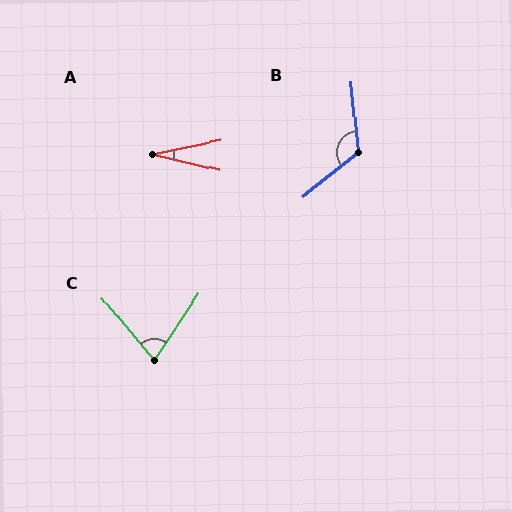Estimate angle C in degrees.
Approximately 73 degrees.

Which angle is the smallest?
A, at approximately 25 degrees.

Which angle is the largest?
B, at approximately 124 degrees.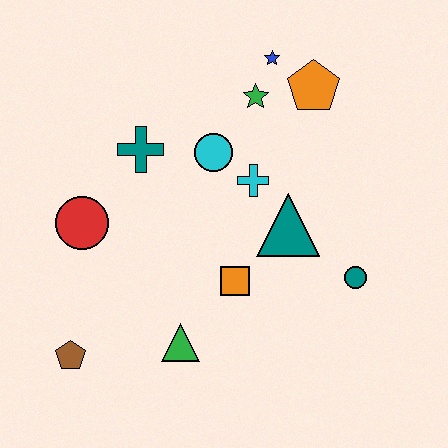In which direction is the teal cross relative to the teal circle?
The teal cross is to the left of the teal circle.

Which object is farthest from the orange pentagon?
The brown pentagon is farthest from the orange pentagon.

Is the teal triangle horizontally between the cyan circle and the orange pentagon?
Yes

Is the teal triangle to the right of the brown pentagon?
Yes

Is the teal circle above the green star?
No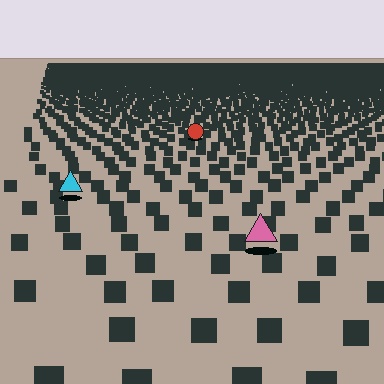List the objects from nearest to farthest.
From nearest to farthest: the pink triangle, the cyan triangle, the red circle.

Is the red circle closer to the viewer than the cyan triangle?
No. The cyan triangle is closer — you can tell from the texture gradient: the ground texture is coarser near it.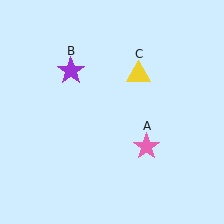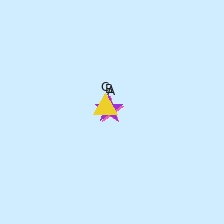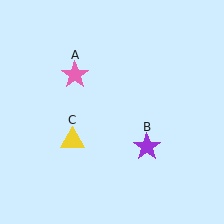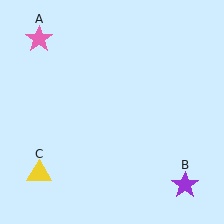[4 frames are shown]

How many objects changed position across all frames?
3 objects changed position: pink star (object A), purple star (object B), yellow triangle (object C).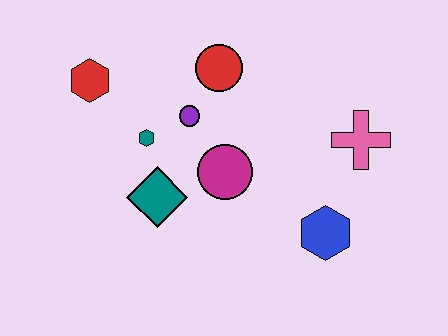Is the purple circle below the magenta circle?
No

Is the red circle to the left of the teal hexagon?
No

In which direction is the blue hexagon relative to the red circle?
The blue hexagon is below the red circle.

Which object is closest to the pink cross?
The blue hexagon is closest to the pink cross.